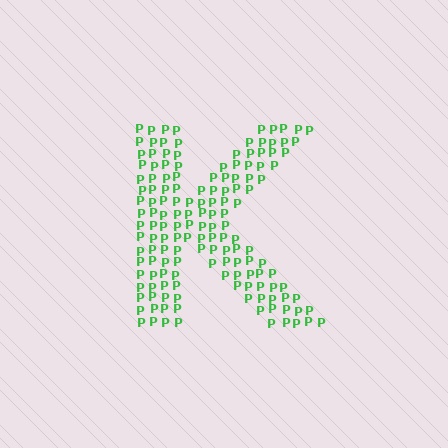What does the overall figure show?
The overall figure shows the letter K.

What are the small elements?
The small elements are letter P's.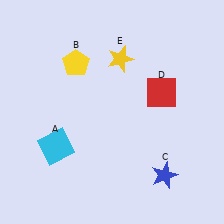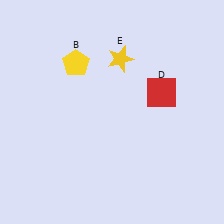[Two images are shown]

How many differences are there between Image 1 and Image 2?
There are 2 differences between the two images.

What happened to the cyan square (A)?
The cyan square (A) was removed in Image 2. It was in the bottom-left area of Image 1.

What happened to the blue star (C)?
The blue star (C) was removed in Image 2. It was in the bottom-right area of Image 1.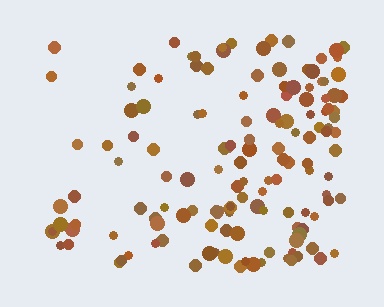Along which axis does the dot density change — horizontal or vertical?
Horizontal.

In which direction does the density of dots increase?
From left to right, with the right side densest.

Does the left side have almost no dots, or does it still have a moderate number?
Still a moderate number, just noticeably fewer than the right.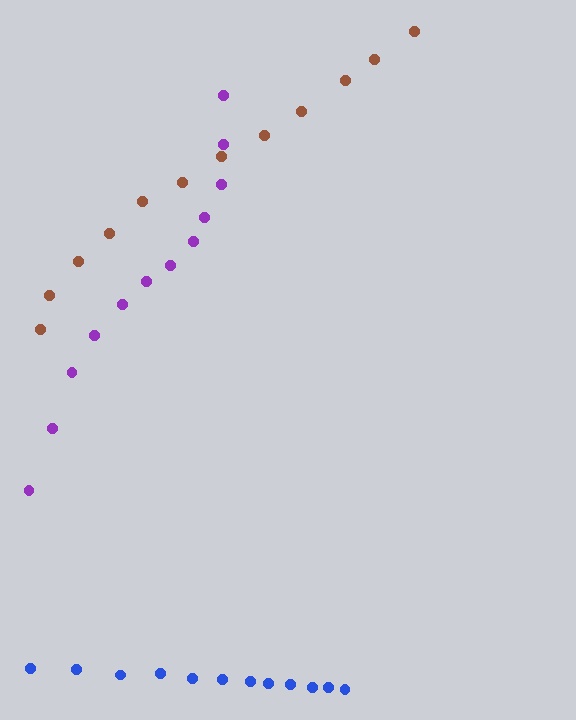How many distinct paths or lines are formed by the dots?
There are 3 distinct paths.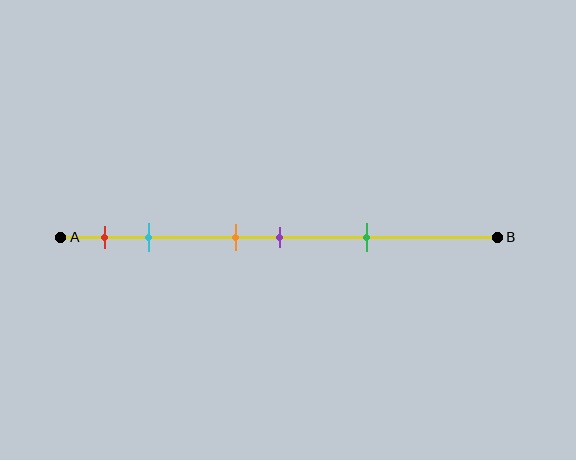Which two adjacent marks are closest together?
The orange and purple marks are the closest adjacent pair.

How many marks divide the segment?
There are 5 marks dividing the segment.